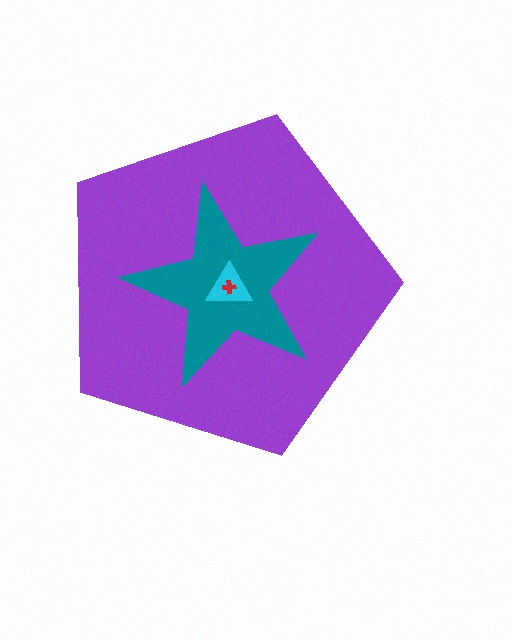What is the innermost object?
The red cross.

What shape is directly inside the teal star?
The cyan triangle.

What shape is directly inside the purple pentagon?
The teal star.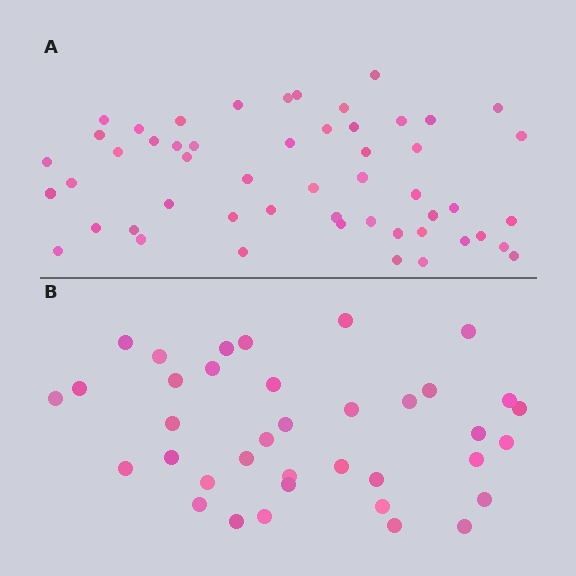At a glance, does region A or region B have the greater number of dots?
Region A (the top region) has more dots.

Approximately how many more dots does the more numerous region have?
Region A has approximately 15 more dots than region B.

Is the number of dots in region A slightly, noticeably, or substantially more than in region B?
Region A has noticeably more, but not dramatically so. The ratio is roughly 1.4 to 1.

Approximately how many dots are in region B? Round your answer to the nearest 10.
About 40 dots. (The exact count is 37, which rounds to 40.)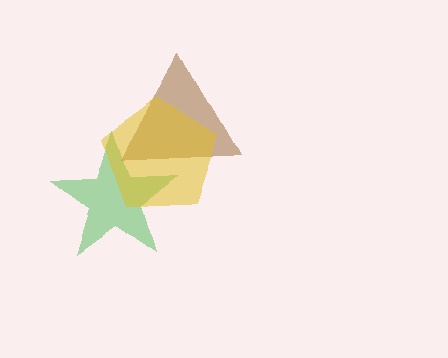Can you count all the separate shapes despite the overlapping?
Yes, there are 3 separate shapes.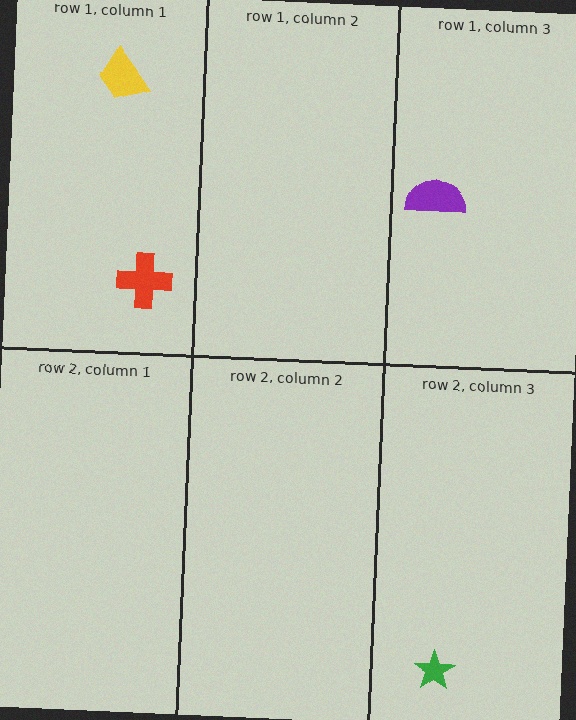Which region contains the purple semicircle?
The row 1, column 3 region.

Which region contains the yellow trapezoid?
The row 1, column 1 region.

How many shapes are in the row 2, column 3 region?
1.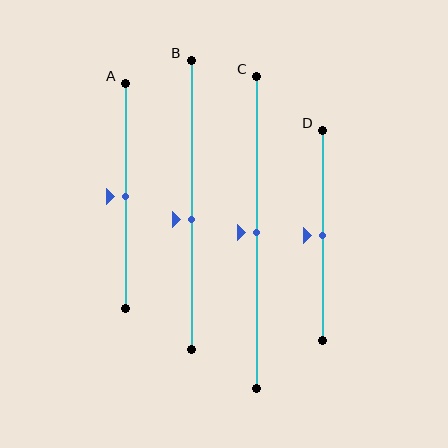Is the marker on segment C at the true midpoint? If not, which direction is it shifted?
Yes, the marker on segment C is at the true midpoint.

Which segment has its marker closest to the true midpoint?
Segment A has its marker closest to the true midpoint.